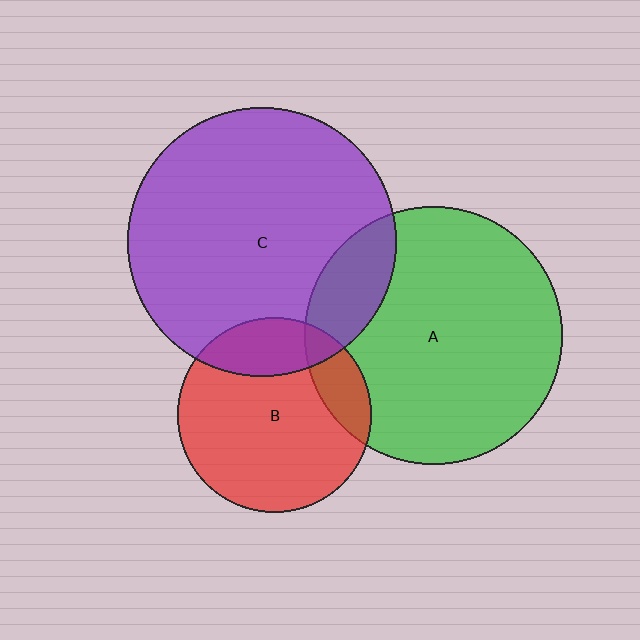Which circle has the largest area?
Circle C (purple).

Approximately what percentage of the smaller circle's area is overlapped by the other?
Approximately 15%.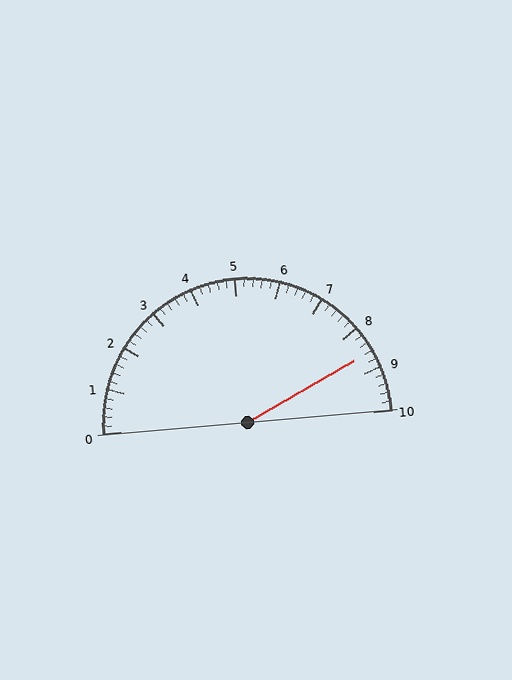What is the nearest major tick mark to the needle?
The nearest major tick mark is 9.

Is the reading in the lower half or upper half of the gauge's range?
The reading is in the upper half of the range (0 to 10).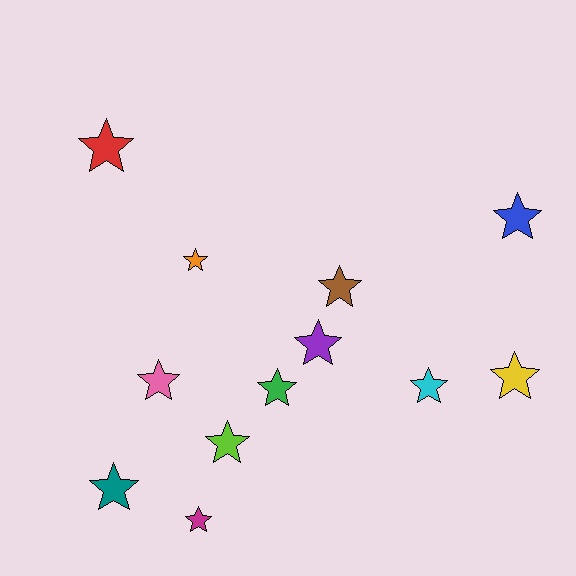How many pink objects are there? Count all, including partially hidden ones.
There is 1 pink object.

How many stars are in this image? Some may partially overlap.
There are 12 stars.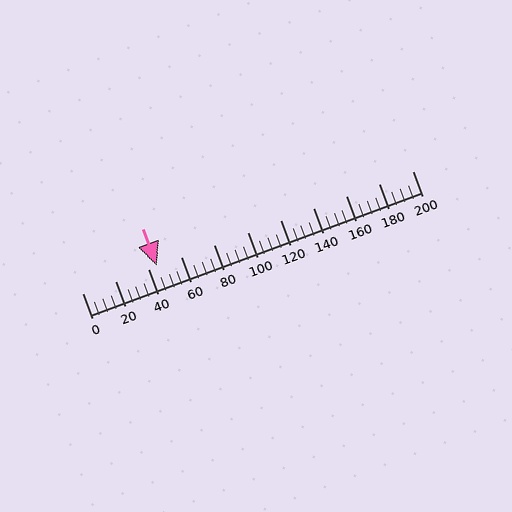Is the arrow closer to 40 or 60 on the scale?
The arrow is closer to 40.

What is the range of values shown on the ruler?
The ruler shows values from 0 to 200.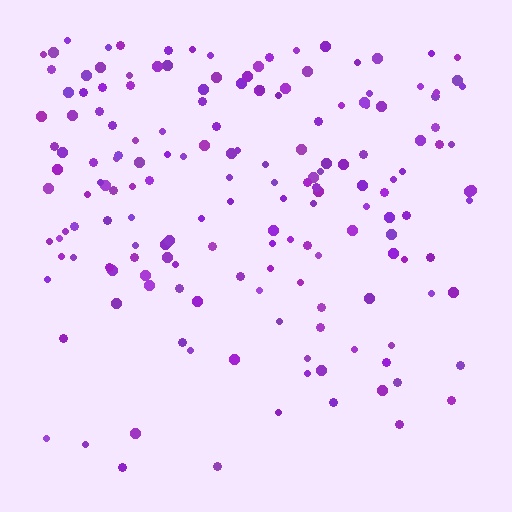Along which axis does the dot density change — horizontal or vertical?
Vertical.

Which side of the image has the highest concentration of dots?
The top.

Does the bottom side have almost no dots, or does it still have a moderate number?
Still a moderate number, just noticeably fewer than the top.